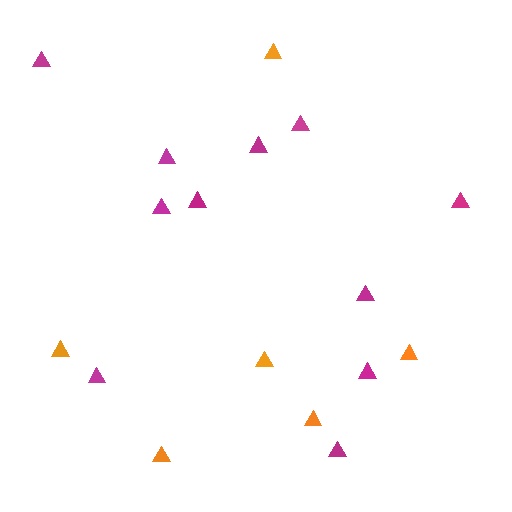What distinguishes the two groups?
There are 2 groups: one group of orange triangles (6) and one group of magenta triangles (11).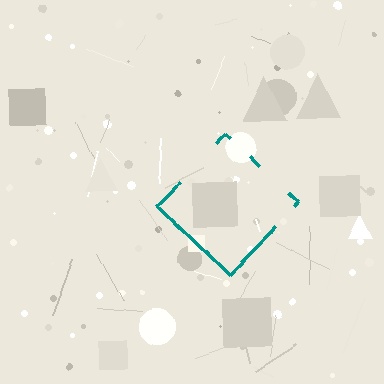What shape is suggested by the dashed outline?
The dashed outline suggests a diamond.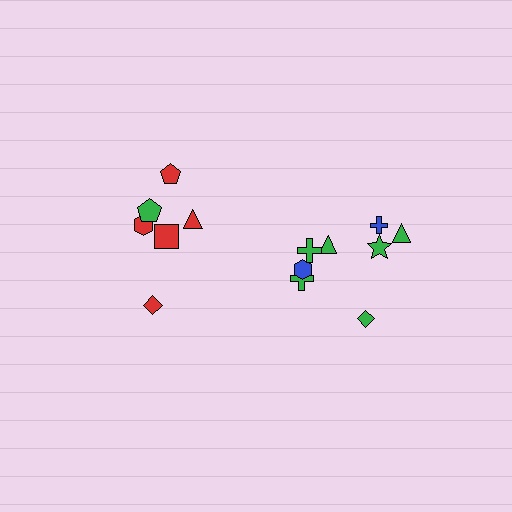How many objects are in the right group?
There are 8 objects.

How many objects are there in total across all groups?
There are 14 objects.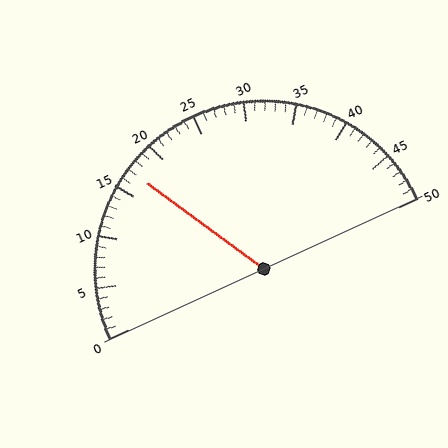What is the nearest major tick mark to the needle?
The nearest major tick mark is 15.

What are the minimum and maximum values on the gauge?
The gauge ranges from 0 to 50.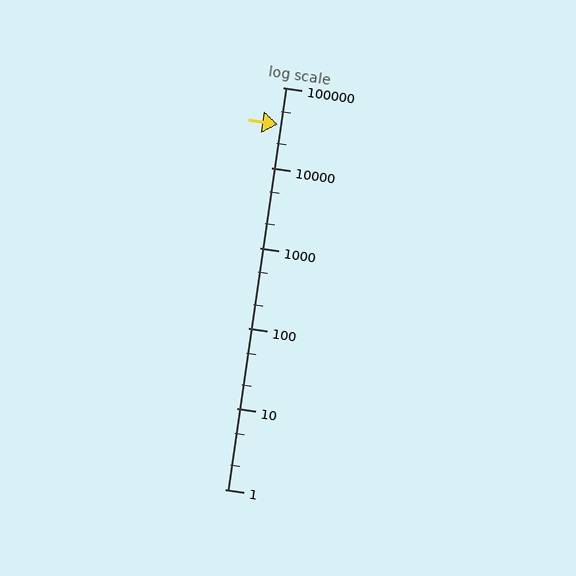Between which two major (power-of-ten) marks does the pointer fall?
The pointer is between 10000 and 100000.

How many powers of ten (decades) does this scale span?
The scale spans 5 decades, from 1 to 100000.